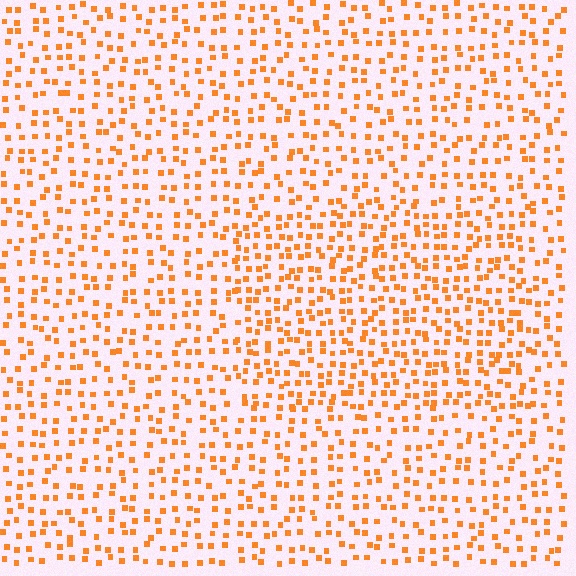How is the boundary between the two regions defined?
The boundary is defined by a change in element density (approximately 1.5x ratio). All elements are the same color, size, and shape.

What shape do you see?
I see a rectangle.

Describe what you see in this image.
The image contains small orange elements arranged at two different densities. A rectangle-shaped region is visible where the elements are more densely packed than the surrounding area.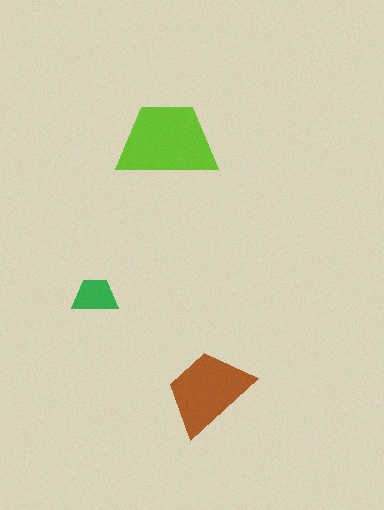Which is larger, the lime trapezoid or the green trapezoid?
The lime one.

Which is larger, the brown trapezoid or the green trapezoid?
The brown one.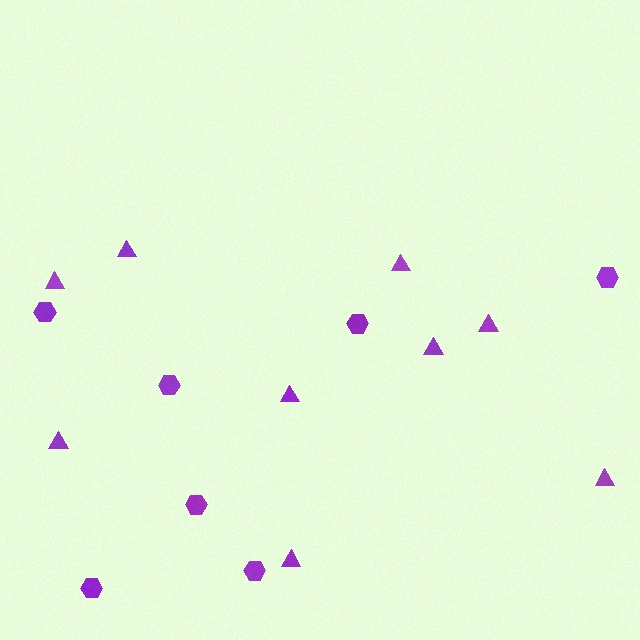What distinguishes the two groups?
There are 2 groups: one group of triangles (9) and one group of hexagons (7).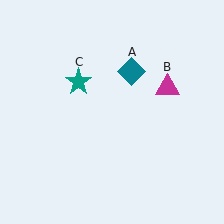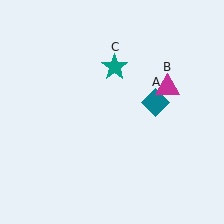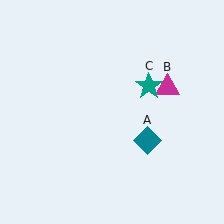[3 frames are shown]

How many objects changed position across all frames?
2 objects changed position: teal diamond (object A), teal star (object C).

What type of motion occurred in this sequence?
The teal diamond (object A), teal star (object C) rotated clockwise around the center of the scene.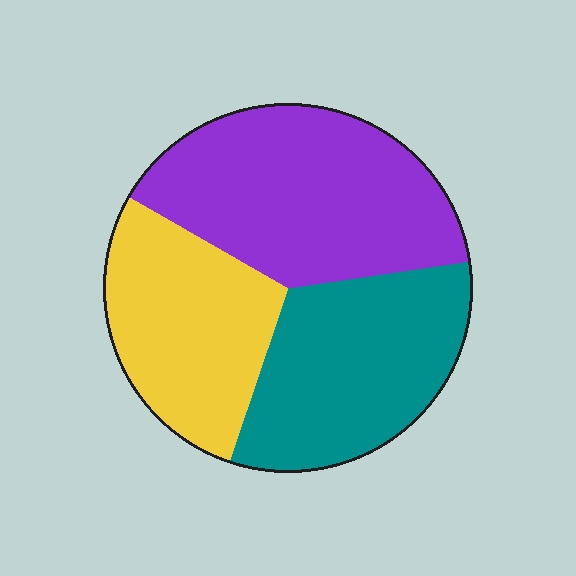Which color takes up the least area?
Yellow, at roughly 30%.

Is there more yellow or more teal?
Teal.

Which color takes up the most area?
Purple, at roughly 40%.